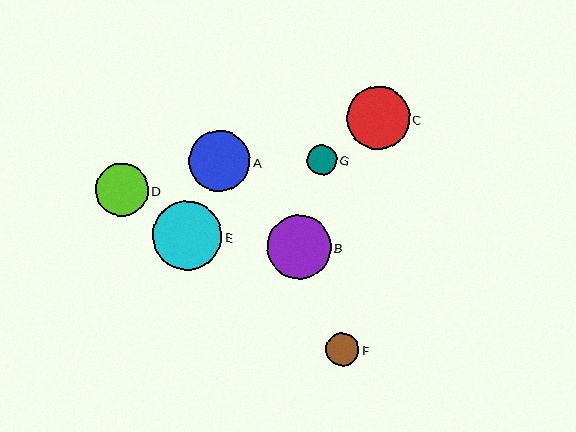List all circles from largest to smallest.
From largest to smallest: E, B, C, A, D, F, G.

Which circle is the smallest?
Circle G is the smallest with a size of approximately 30 pixels.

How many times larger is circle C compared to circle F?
Circle C is approximately 1.9 times the size of circle F.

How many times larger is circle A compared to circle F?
Circle A is approximately 1.8 times the size of circle F.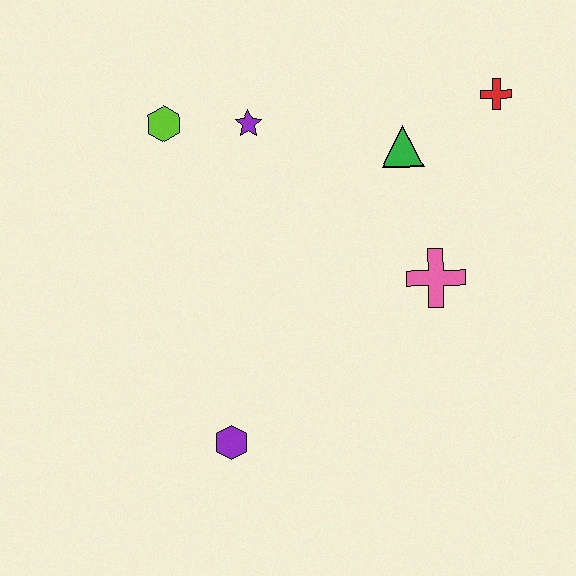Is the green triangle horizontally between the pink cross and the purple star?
Yes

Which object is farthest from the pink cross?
The lime hexagon is farthest from the pink cross.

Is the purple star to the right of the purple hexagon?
Yes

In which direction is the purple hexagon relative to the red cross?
The purple hexagon is below the red cross.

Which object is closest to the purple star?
The lime hexagon is closest to the purple star.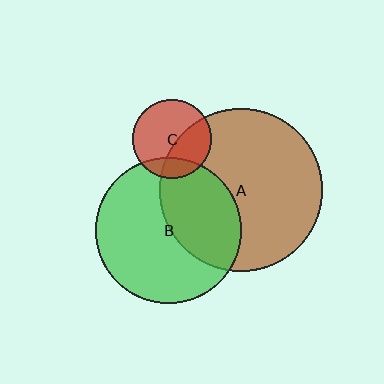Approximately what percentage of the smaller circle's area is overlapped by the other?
Approximately 40%.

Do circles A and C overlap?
Yes.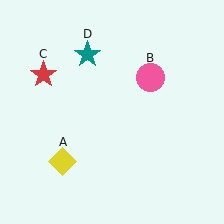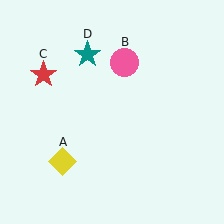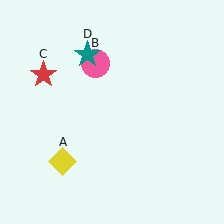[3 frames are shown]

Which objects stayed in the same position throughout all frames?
Yellow diamond (object A) and red star (object C) and teal star (object D) remained stationary.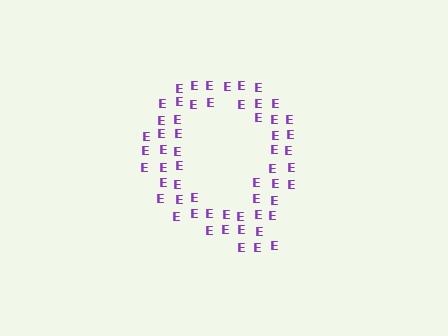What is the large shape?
The large shape is the letter Q.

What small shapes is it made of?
It is made of small letter E's.